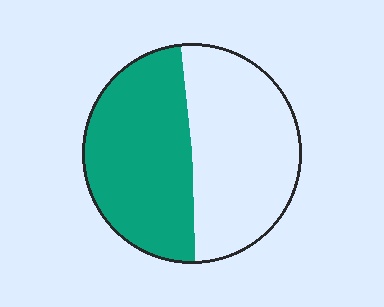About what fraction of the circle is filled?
About one half (1/2).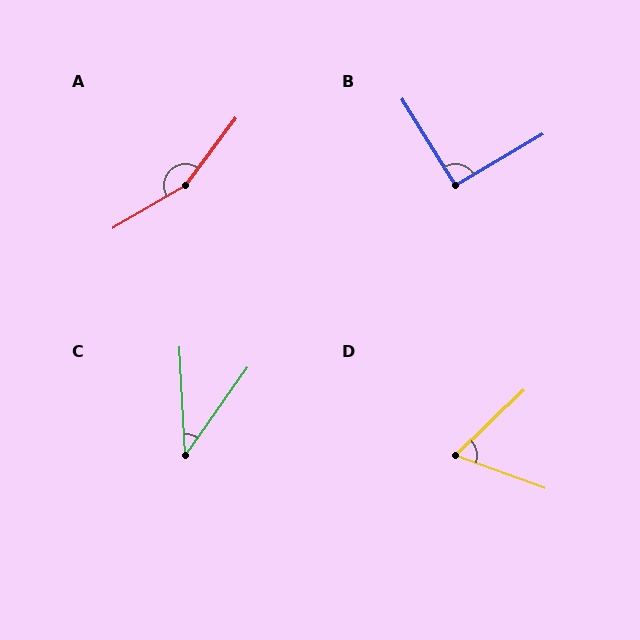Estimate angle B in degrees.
Approximately 91 degrees.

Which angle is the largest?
A, at approximately 157 degrees.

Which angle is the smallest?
C, at approximately 38 degrees.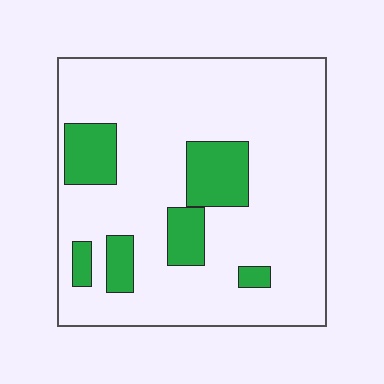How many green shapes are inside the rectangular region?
6.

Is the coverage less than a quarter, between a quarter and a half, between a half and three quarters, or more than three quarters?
Less than a quarter.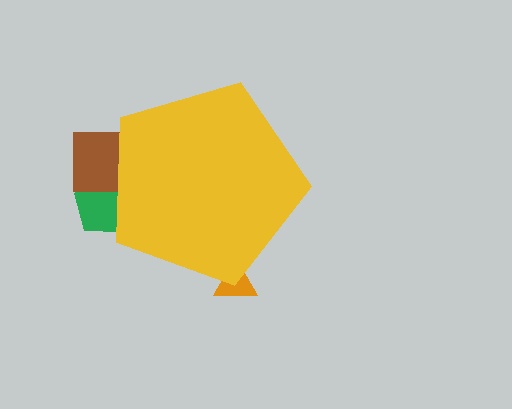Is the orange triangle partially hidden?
Yes, the orange triangle is partially hidden behind the yellow pentagon.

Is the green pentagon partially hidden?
Yes, the green pentagon is partially hidden behind the yellow pentagon.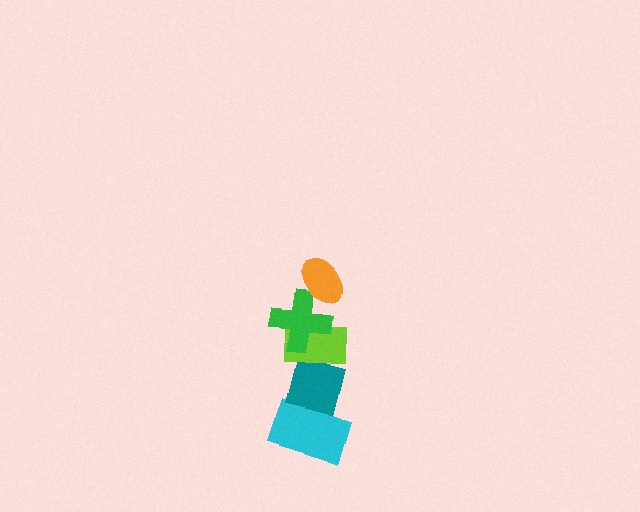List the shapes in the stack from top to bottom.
From top to bottom: the orange ellipse, the green cross, the lime rectangle, the teal square, the cyan rectangle.